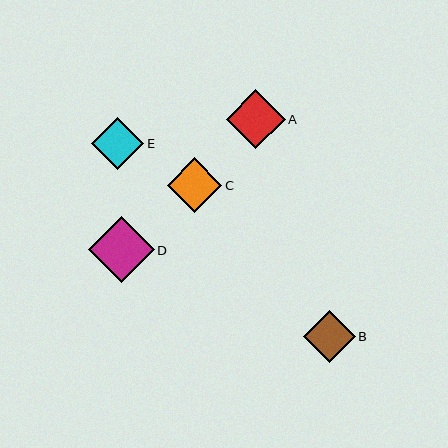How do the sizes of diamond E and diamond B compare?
Diamond E and diamond B are approximately the same size.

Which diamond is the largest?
Diamond D is the largest with a size of approximately 66 pixels.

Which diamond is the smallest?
Diamond B is the smallest with a size of approximately 51 pixels.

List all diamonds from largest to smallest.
From largest to smallest: D, A, C, E, B.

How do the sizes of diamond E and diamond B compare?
Diamond E and diamond B are approximately the same size.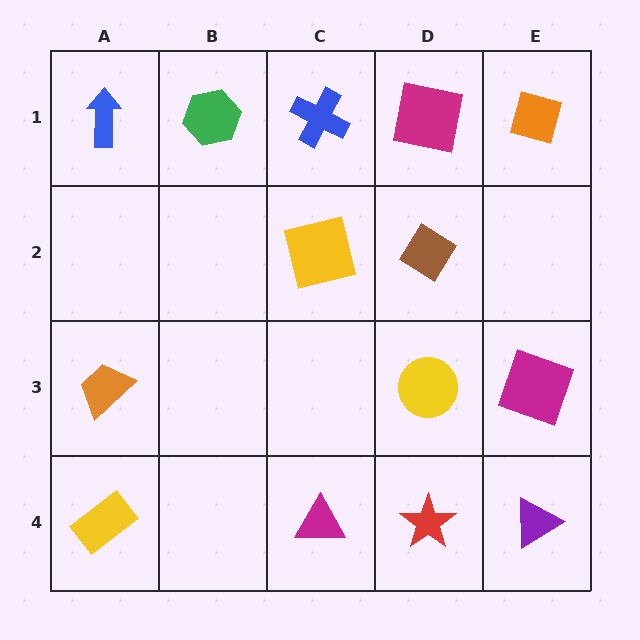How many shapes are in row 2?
2 shapes.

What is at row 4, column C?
A magenta triangle.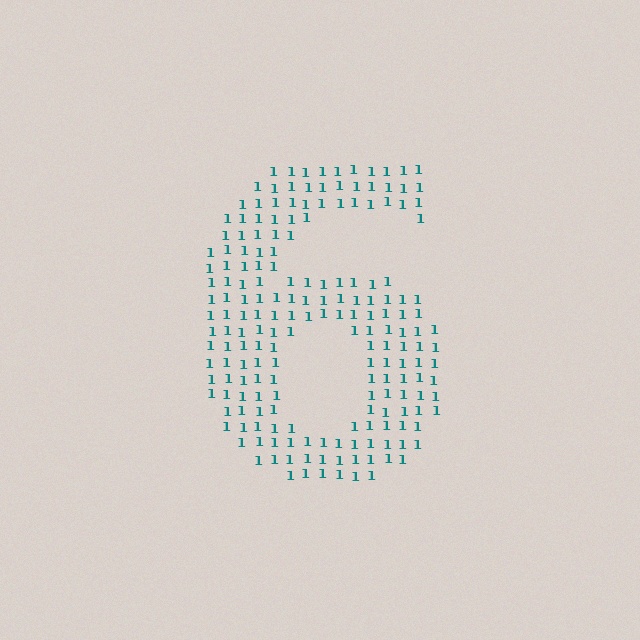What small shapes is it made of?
It is made of small digit 1's.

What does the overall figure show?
The overall figure shows the digit 6.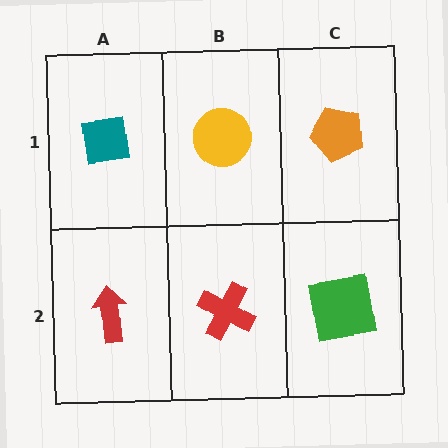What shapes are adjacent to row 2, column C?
An orange pentagon (row 1, column C), a red cross (row 2, column B).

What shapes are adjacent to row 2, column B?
A yellow circle (row 1, column B), a red arrow (row 2, column A), a green square (row 2, column C).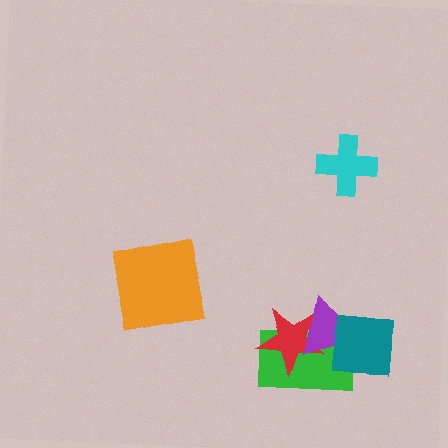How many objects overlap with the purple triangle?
3 objects overlap with the purple triangle.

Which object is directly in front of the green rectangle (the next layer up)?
The red star is directly in front of the green rectangle.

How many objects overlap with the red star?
2 objects overlap with the red star.